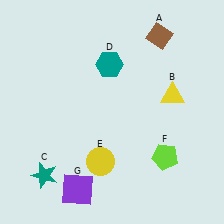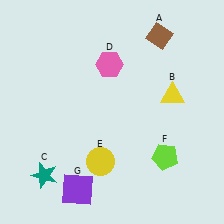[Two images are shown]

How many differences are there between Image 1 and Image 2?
There is 1 difference between the two images.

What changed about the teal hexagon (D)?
In Image 1, D is teal. In Image 2, it changed to pink.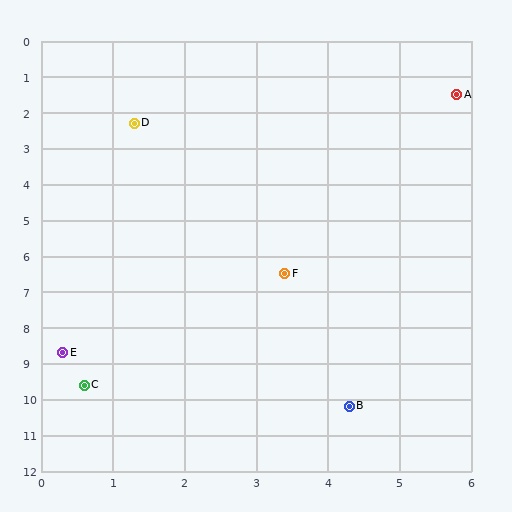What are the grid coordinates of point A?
Point A is at approximately (5.8, 1.5).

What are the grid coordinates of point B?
Point B is at approximately (4.3, 10.2).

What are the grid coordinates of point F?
Point F is at approximately (3.4, 6.5).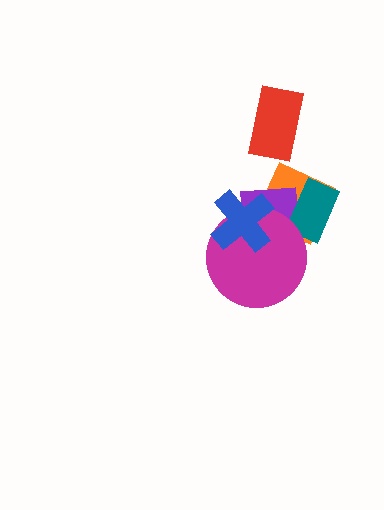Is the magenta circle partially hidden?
Yes, it is partially covered by another shape.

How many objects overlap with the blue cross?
3 objects overlap with the blue cross.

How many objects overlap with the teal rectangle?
2 objects overlap with the teal rectangle.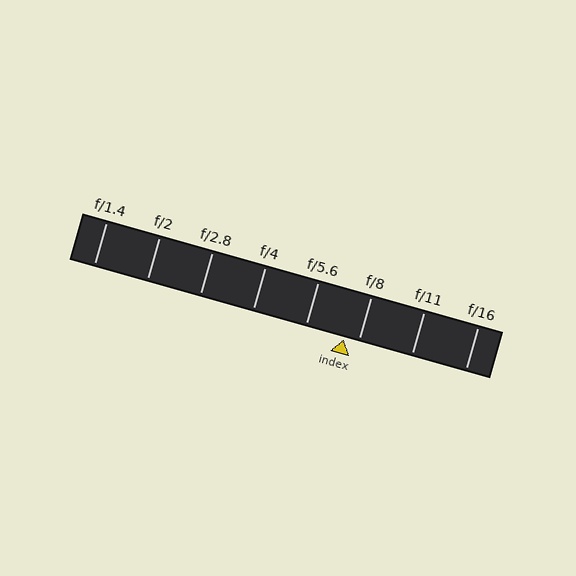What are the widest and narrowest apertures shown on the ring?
The widest aperture shown is f/1.4 and the narrowest is f/16.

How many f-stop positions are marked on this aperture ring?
There are 8 f-stop positions marked.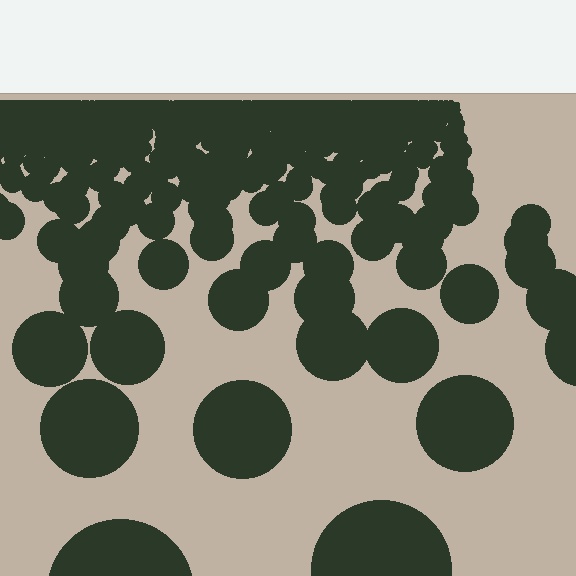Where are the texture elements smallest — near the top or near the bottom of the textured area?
Near the top.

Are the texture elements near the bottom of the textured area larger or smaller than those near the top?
Larger. Near the bottom, elements are closer to the viewer and appear at a bigger on-screen size.